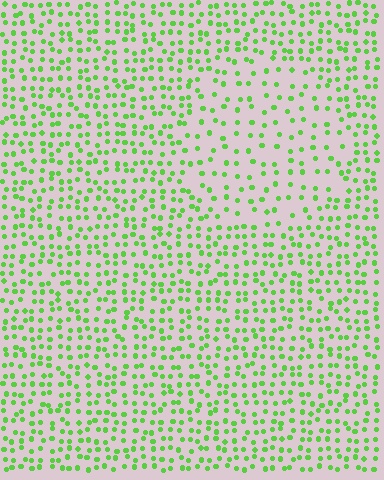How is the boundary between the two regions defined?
The boundary is defined by a change in element density (approximately 1.9x ratio). All elements are the same color, size, and shape.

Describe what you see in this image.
The image contains small lime elements arranged at two different densities. A circle-shaped region is visible where the elements are less densely packed than the surrounding area.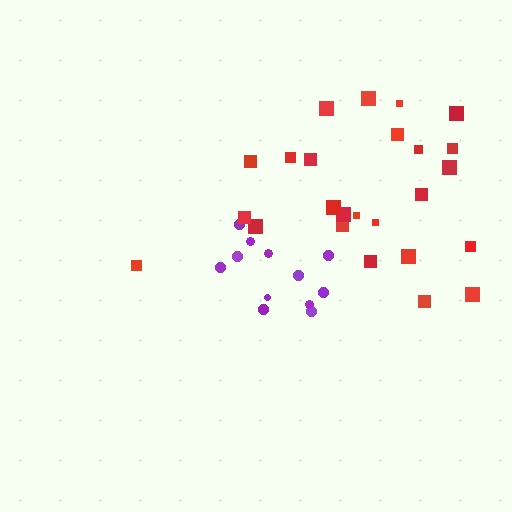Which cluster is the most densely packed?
Purple.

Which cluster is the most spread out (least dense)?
Red.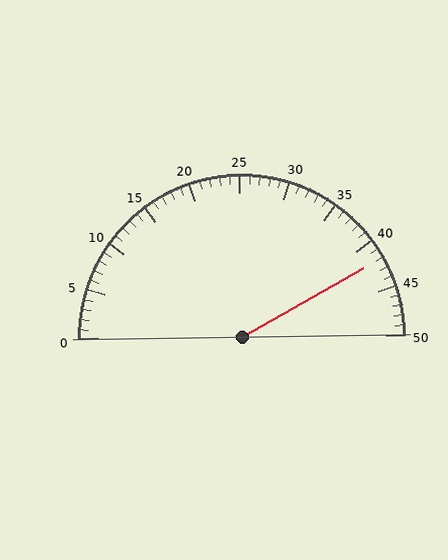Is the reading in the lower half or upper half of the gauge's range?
The reading is in the upper half of the range (0 to 50).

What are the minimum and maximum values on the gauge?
The gauge ranges from 0 to 50.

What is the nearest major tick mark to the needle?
The nearest major tick mark is 40.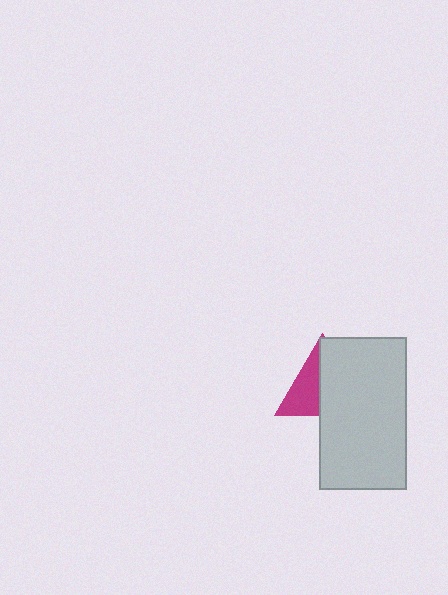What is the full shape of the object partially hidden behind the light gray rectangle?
The partially hidden object is a magenta triangle.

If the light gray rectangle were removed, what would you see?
You would see the complete magenta triangle.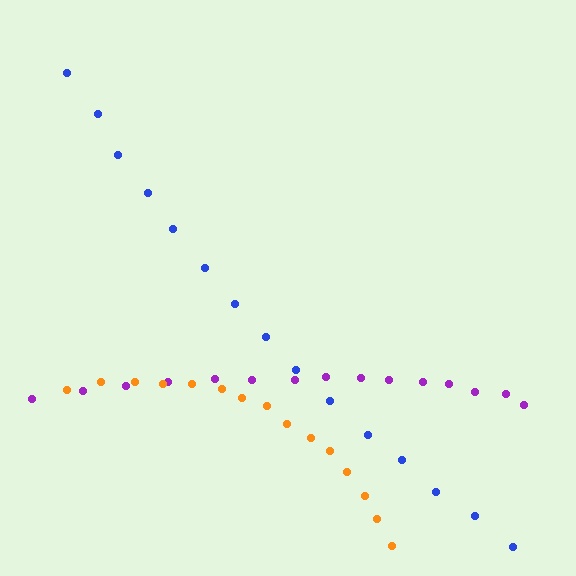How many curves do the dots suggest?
There are 3 distinct paths.